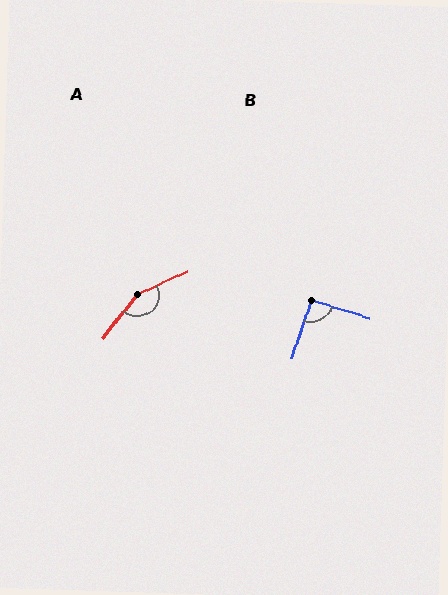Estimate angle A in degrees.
Approximately 153 degrees.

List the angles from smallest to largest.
B (91°), A (153°).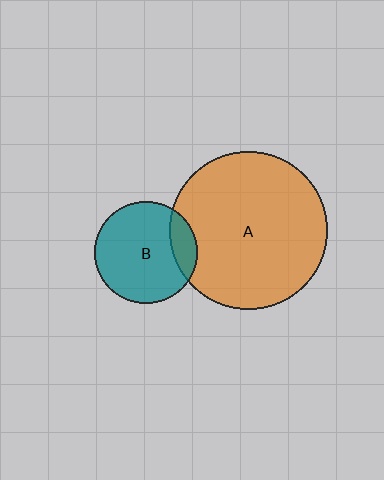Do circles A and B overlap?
Yes.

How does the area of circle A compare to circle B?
Approximately 2.4 times.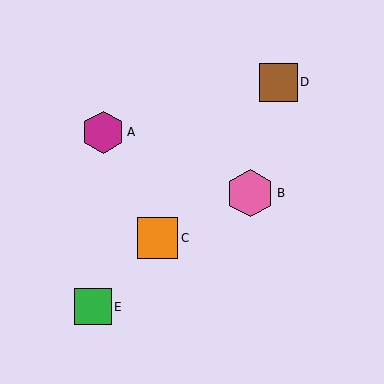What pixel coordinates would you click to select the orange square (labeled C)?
Click at (158, 238) to select the orange square C.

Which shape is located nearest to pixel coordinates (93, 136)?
The magenta hexagon (labeled A) at (103, 132) is nearest to that location.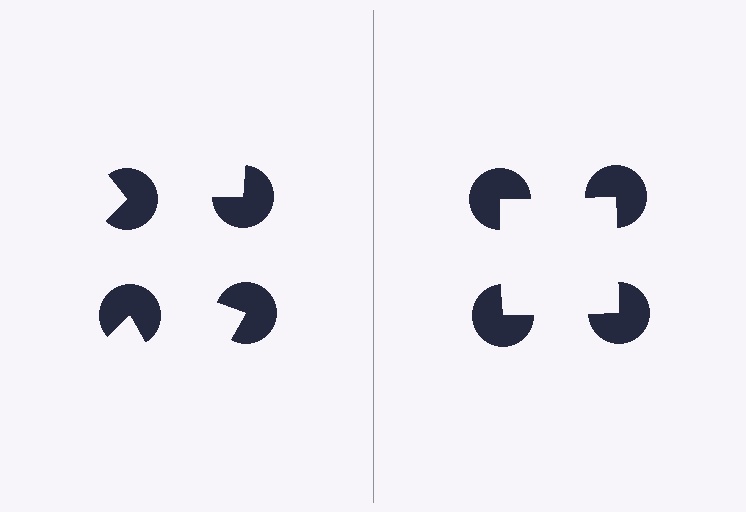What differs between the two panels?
The pac-man discs are positioned identically on both sides; only the wedge orientations differ. On the right they align to a square; on the left they are misaligned.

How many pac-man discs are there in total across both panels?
8 — 4 on each side.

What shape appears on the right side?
An illusory square.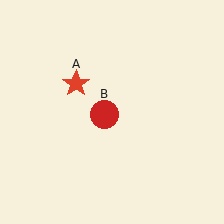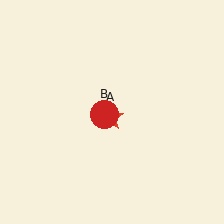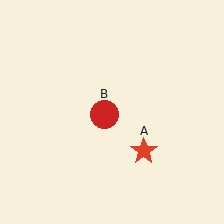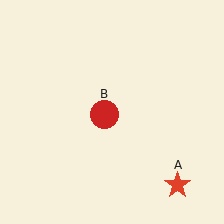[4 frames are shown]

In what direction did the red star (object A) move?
The red star (object A) moved down and to the right.